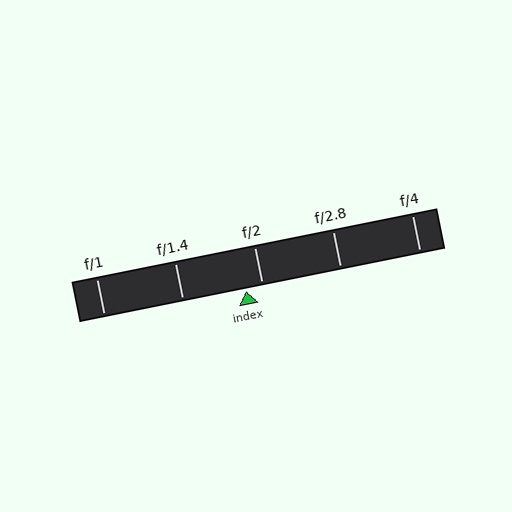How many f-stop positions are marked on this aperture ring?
There are 5 f-stop positions marked.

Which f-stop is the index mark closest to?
The index mark is closest to f/2.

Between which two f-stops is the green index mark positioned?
The index mark is between f/1.4 and f/2.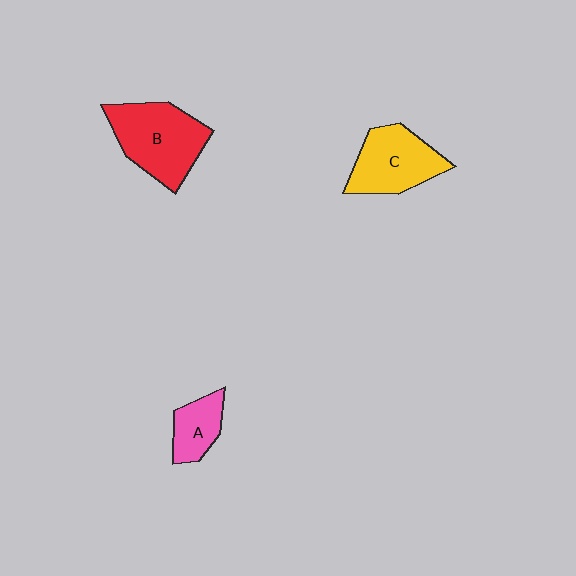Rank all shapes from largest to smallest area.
From largest to smallest: B (red), C (yellow), A (pink).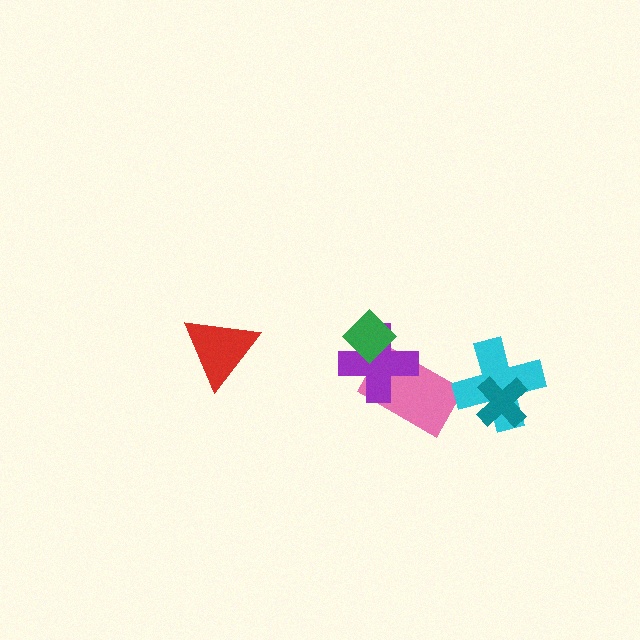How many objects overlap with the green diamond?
1 object overlaps with the green diamond.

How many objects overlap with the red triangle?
0 objects overlap with the red triangle.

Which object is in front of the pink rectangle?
The purple cross is in front of the pink rectangle.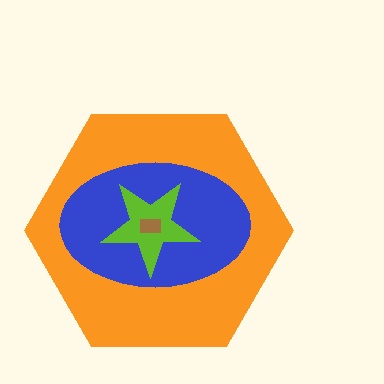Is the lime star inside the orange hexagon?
Yes.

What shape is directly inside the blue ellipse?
The lime star.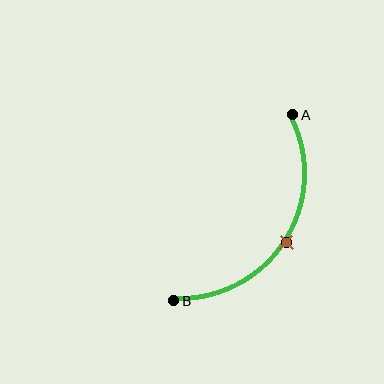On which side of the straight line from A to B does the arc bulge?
The arc bulges to the right of the straight line connecting A and B.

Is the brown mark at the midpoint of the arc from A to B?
Yes. The brown mark lies on the arc at equal arc-length from both A and B — it is the arc midpoint.